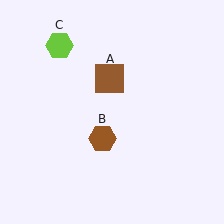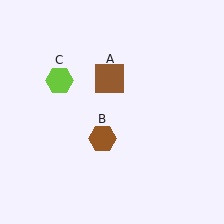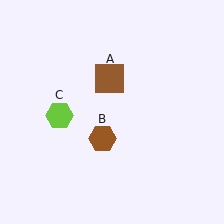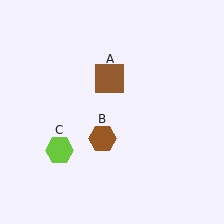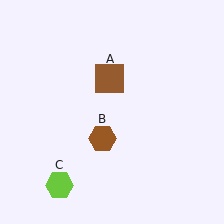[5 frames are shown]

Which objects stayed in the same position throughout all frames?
Brown square (object A) and brown hexagon (object B) remained stationary.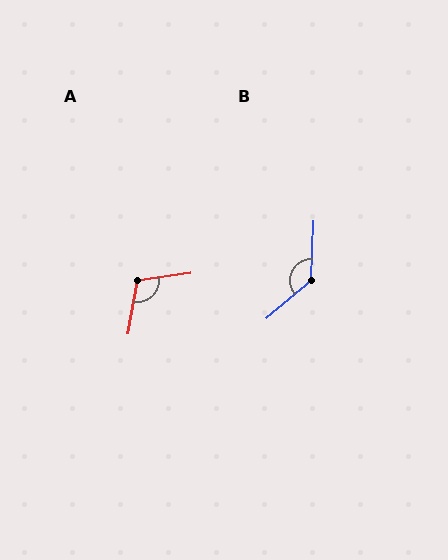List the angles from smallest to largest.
A (108°), B (133°).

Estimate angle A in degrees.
Approximately 108 degrees.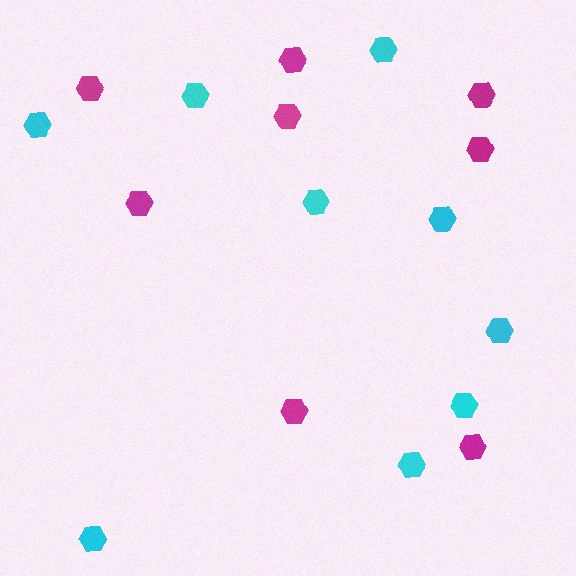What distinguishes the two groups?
There are 2 groups: one group of cyan hexagons (9) and one group of magenta hexagons (8).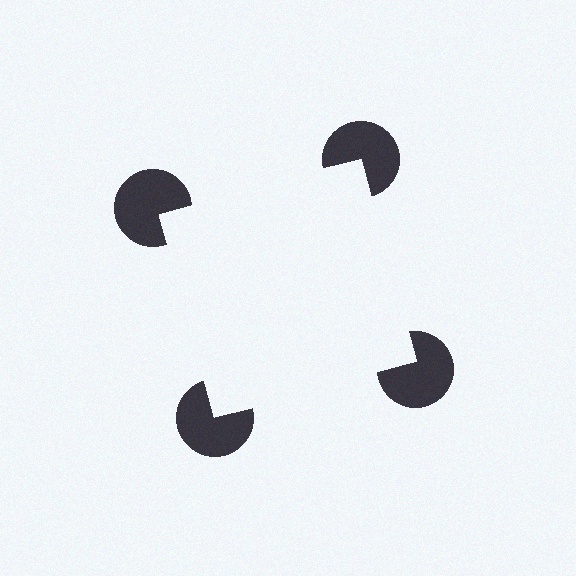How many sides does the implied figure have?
4 sides.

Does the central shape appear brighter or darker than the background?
It typically appears slightly brighter than the background, even though no actual brightness change is drawn.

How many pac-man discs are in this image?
There are 4 — one at each vertex of the illusory square.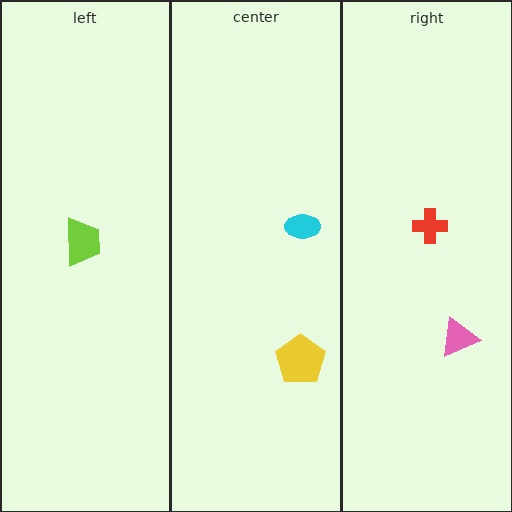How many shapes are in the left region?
1.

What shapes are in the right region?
The red cross, the pink triangle.